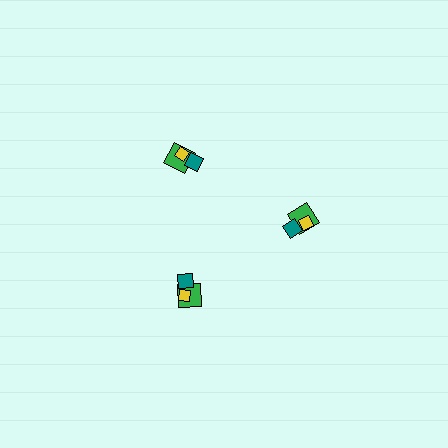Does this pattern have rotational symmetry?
Yes, this pattern has 3-fold rotational symmetry. It looks the same after rotating 120 degrees around the center.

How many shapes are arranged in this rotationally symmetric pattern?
There are 9 shapes, arranged in 3 groups of 3.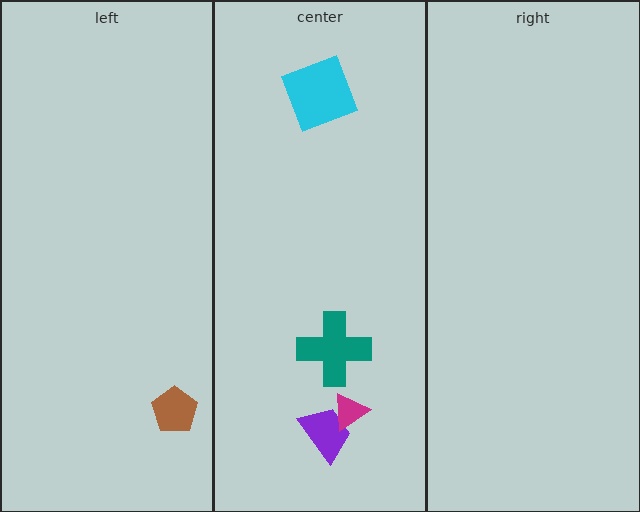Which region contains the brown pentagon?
The left region.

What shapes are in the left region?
The brown pentagon.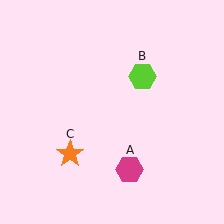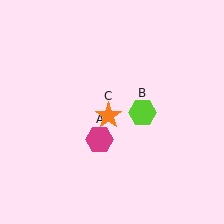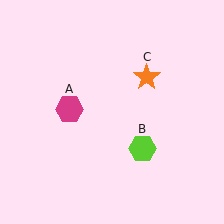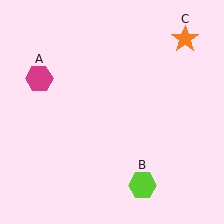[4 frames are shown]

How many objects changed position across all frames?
3 objects changed position: magenta hexagon (object A), lime hexagon (object B), orange star (object C).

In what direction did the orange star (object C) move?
The orange star (object C) moved up and to the right.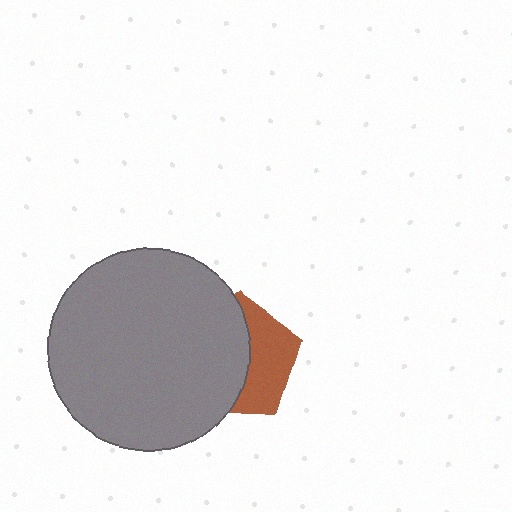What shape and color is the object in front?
The object in front is a gray circle.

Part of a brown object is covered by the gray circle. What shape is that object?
It is a pentagon.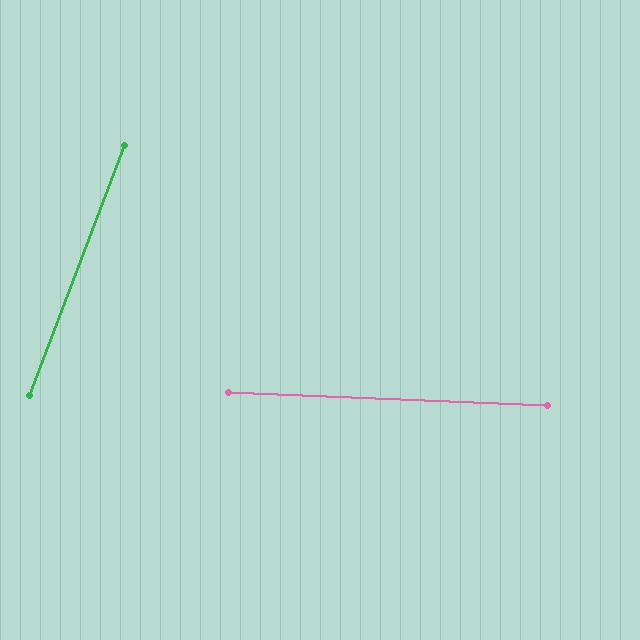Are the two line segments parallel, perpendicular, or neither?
Neither parallel nor perpendicular — they differ by about 72°.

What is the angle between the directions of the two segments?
Approximately 72 degrees.